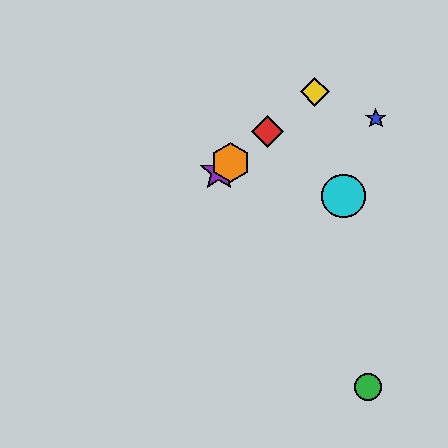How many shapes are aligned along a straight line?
4 shapes (the red diamond, the yellow diamond, the purple star, the orange hexagon) are aligned along a straight line.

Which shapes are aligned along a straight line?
The red diamond, the yellow diamond, the purple star, the orange hexagon are aligned along a straight line.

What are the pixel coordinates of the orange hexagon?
The orange hexagon is at (230, 162).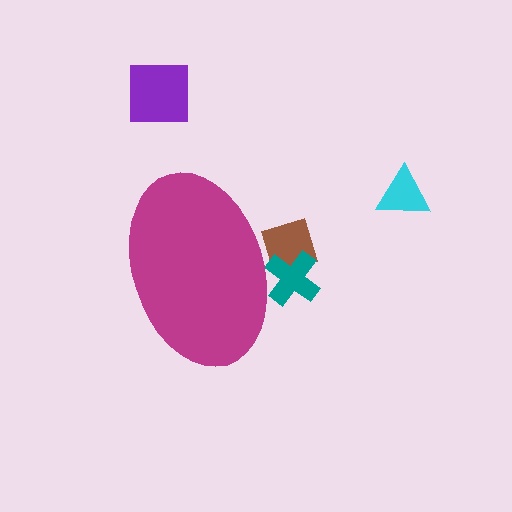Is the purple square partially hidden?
No, the purple square is fully visible.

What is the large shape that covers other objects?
A magenta ellipse.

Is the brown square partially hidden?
Yes, the brown square is partially hidden behind the magenta ellipse.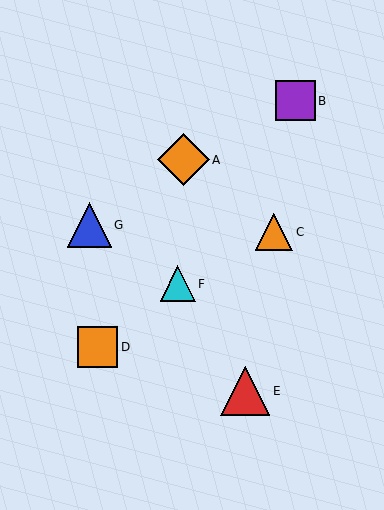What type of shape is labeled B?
Shape B is a purple square.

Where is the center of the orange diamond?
The center of the orange diamond is at (184, 160).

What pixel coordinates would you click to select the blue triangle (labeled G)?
Click at (89, 225) to select the blue triangle G.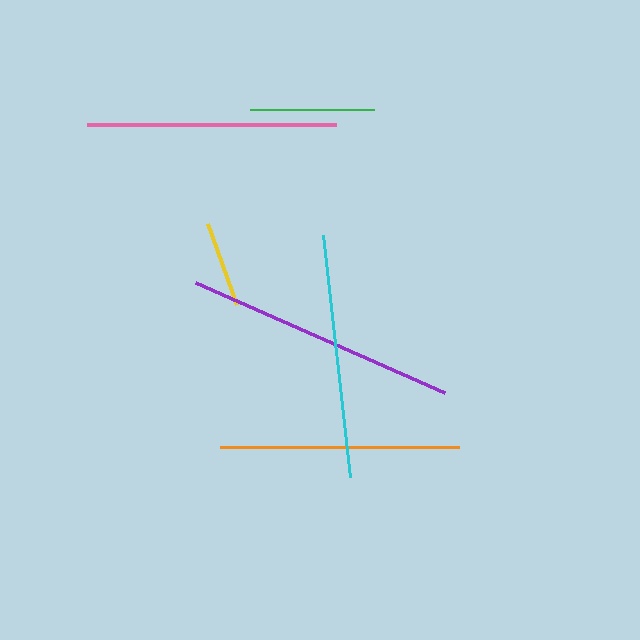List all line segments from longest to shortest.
From longest to shortest: purple, pink, cyan, orange, green, yellow.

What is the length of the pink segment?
The pink segment is approximately 248 pixels long.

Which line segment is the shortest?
The yellow line is the shortest at approximately 86 pixels.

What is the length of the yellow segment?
The yellow segment is approximately 86 pixels long.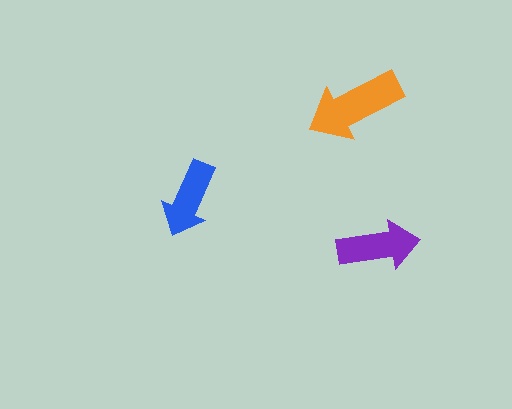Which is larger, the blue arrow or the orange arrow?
The orange one.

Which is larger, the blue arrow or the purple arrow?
The purple one.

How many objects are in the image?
There are 3 objects in the image.